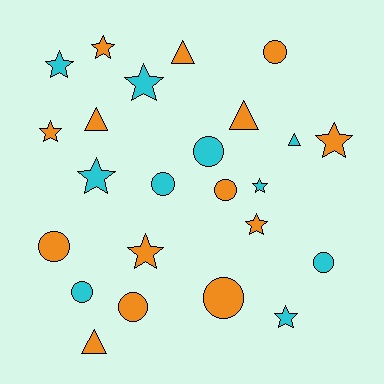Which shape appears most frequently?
Star, with 10 objects.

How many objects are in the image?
There are 24 objects.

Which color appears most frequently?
Orange, with 14 objects.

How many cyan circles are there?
There are 4 cyan circles.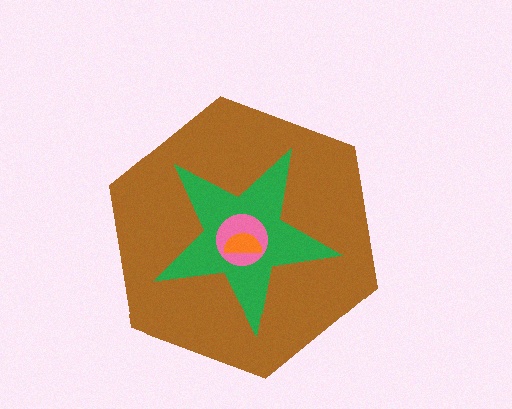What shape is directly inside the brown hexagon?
The green star.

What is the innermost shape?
The orange semicircle.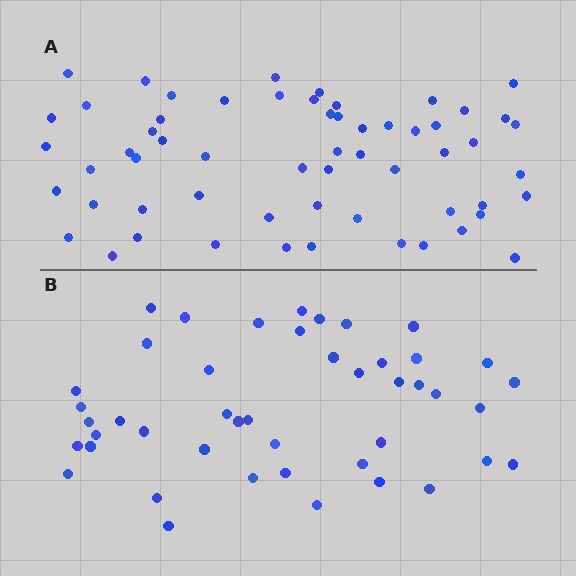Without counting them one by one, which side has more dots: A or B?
Region A (the top region) has more dots.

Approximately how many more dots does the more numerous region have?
Region A has approximately 15 more dots than region B.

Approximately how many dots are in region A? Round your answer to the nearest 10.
About 60 dots. (The exact count is 59, which rounds to 60.)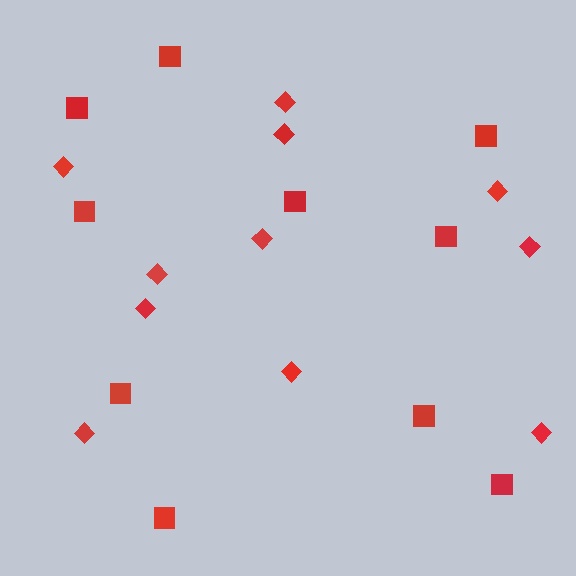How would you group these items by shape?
There are 2 groups: one group of squares (10) and one group of diamonds (11).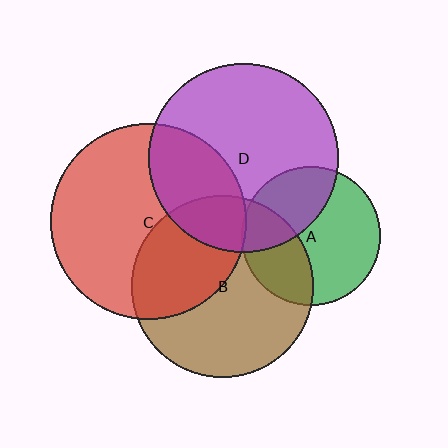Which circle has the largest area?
Circle C (red).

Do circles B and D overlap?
Yes.